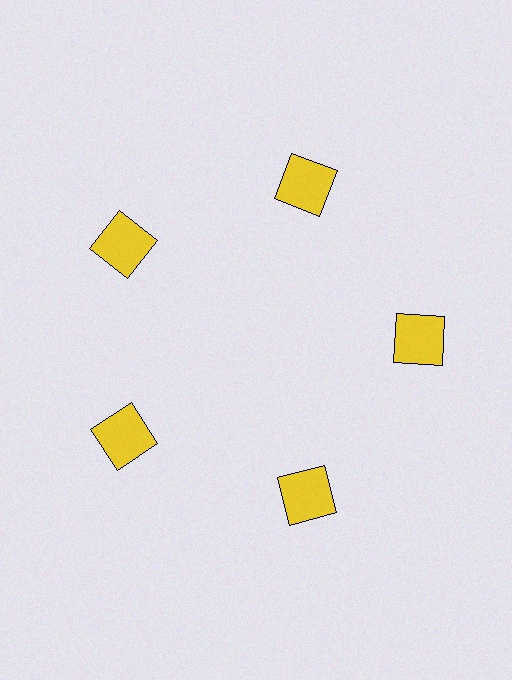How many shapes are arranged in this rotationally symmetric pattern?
There are 5 shapes, arranged in 5 groups of 1.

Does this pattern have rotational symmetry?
Yes, this pattern has 5-fold rotational symmetry. It looks the same after rotating 72 degrees around the center.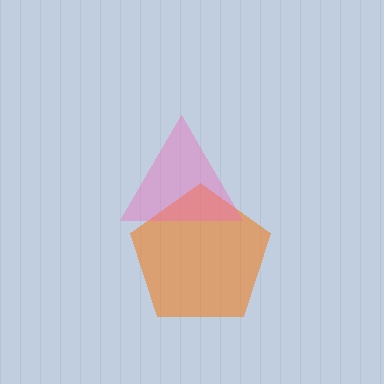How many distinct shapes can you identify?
There are 2 distinct shapes: an orange pentagon, a pink triangle.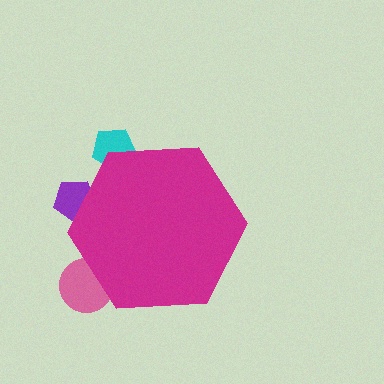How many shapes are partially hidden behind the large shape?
3 shapes are partially hidden.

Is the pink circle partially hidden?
Yes, the pink circle is partially hidden behind the magenta hexagon.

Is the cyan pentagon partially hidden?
Yes, the cyan pentagon is partially hidden behind the magenta hexagon.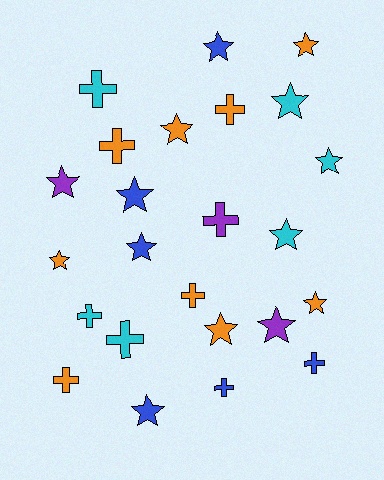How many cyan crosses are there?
There are 3 cyan crosses.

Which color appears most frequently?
Orange, with 9 objects.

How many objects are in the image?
There are 24 objects.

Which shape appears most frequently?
Star, with 14 objects.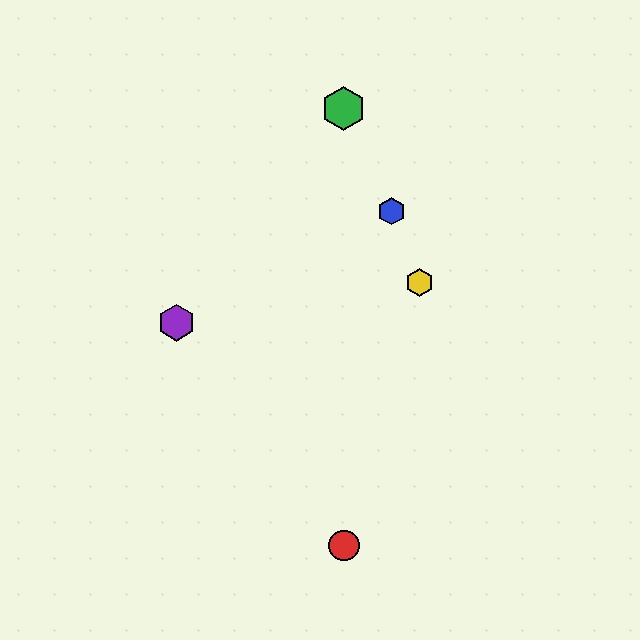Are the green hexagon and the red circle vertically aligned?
Yes, both are at x≈344.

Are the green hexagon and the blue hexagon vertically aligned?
No, the green hexagon is at x≈344 and the blue hexagon is at x≈392.